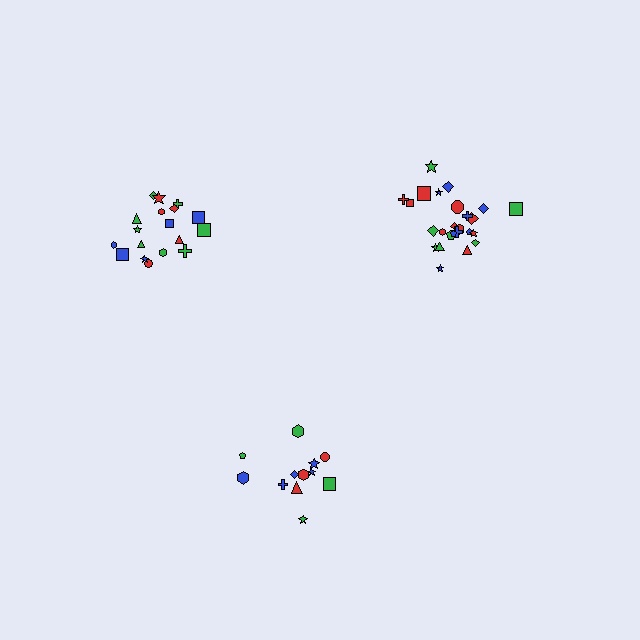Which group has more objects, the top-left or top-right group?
The top-right group.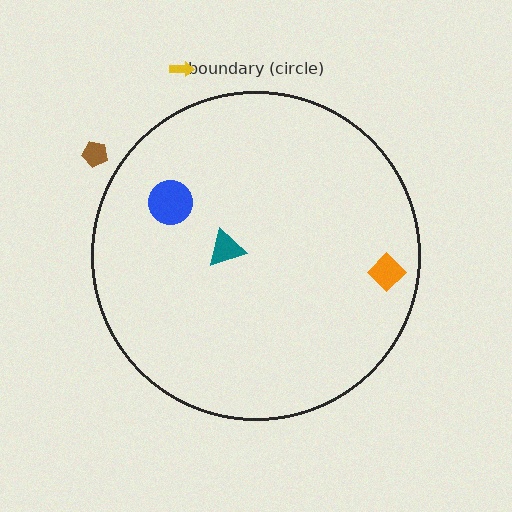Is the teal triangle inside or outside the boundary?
Inside.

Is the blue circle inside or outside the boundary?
Inside.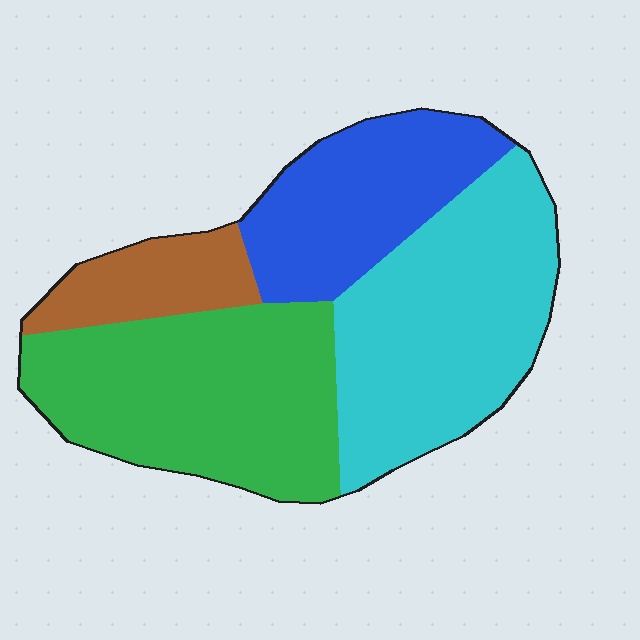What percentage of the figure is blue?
Blue covers about 20% of the figure.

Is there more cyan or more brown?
Cyan.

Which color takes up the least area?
Brown, at roughly 10%.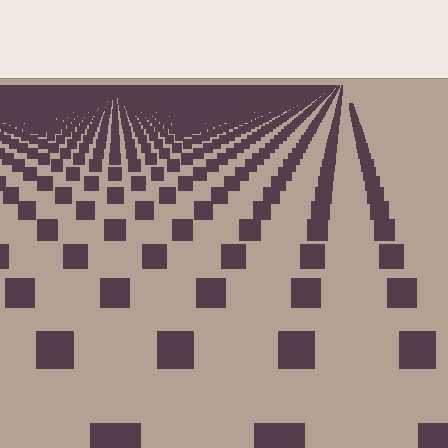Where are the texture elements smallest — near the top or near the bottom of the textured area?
Near the top.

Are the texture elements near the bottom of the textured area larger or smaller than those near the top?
Larger. Near the bottom, elements are closer to the viewer and appear at a bigger on-screen size.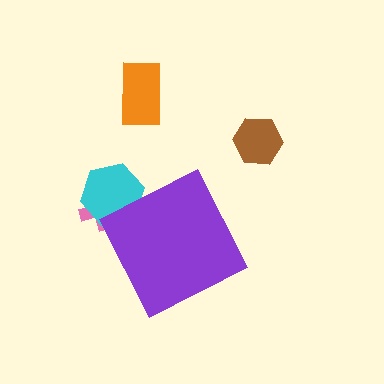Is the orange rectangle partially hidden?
No, the orange rectangle is fully visible.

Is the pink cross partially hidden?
Yes, the pink cross is partially hidden behind the purple diamond.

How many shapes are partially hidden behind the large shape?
2 shapes are partially hidden.